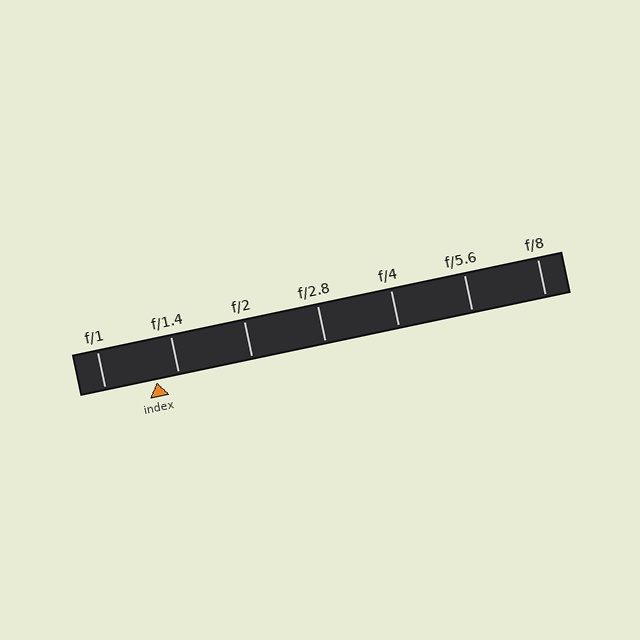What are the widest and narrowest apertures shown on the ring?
The widest aperture shown is f/1 and the narrowest is f/8.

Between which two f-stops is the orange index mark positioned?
The index mark is between f/1 and f/1.4.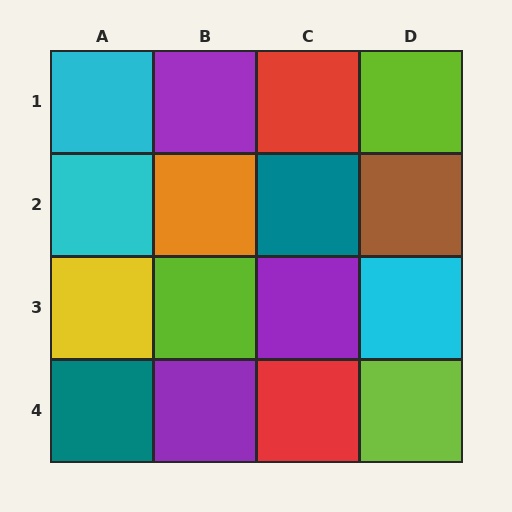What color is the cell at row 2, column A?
Cyan.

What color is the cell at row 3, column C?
Purple.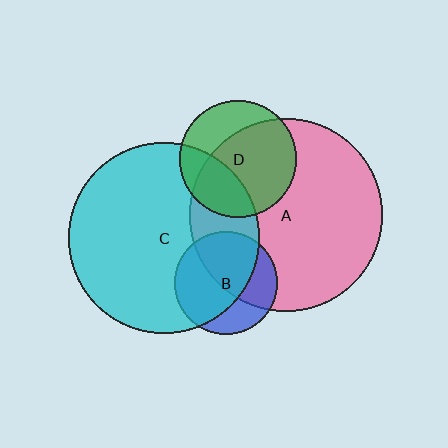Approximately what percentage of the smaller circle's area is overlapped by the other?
Approximately 70%.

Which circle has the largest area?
Circle A (pink).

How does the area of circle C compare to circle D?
Approximately 2.7 times.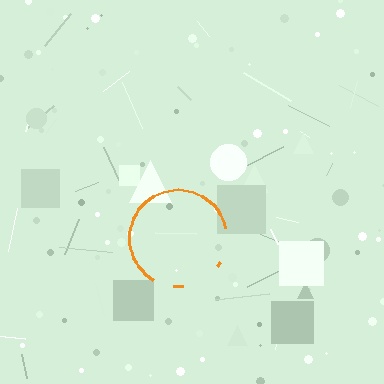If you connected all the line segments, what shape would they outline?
They would outline a circle.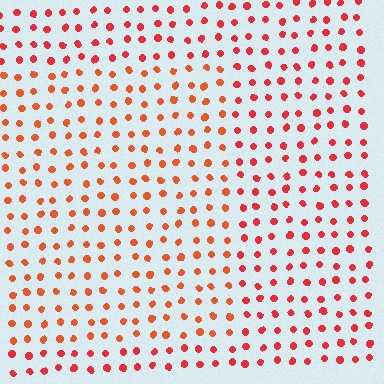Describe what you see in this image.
The image is filled with small red elements in a uniform arrangement. A rectangle-shaped region is visible where the elements are tinted to a slightly different hue, forming a subtle color boundary.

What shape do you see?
I see a rectangle.